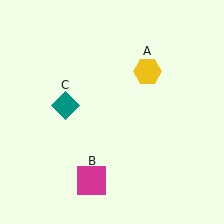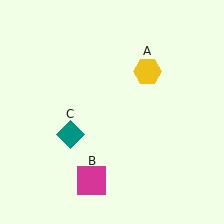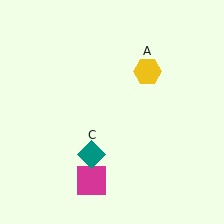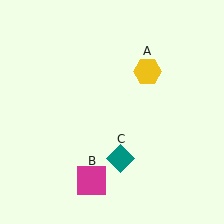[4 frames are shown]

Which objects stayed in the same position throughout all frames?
Yellow hexagon (object A) and magenta square (object B) remained stationary.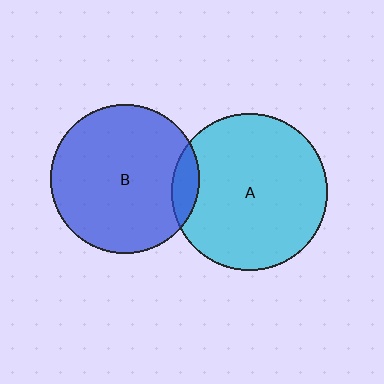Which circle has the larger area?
Circle A (cyan).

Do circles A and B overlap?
Yes.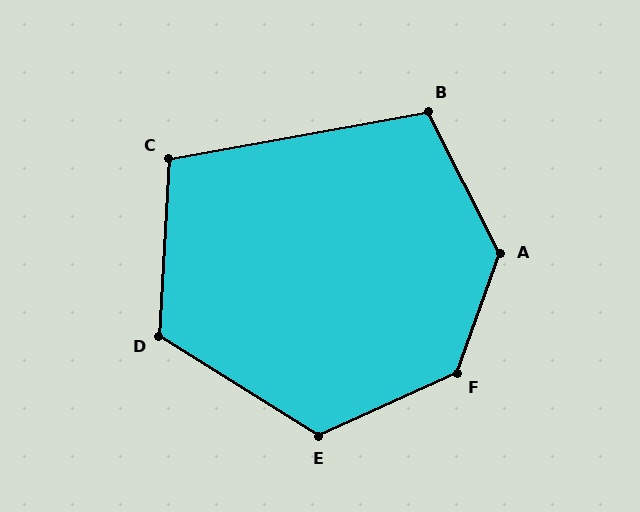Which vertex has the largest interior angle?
F, at approximately 134 degrees.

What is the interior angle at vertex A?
Approximately 133 degrees (obtuse).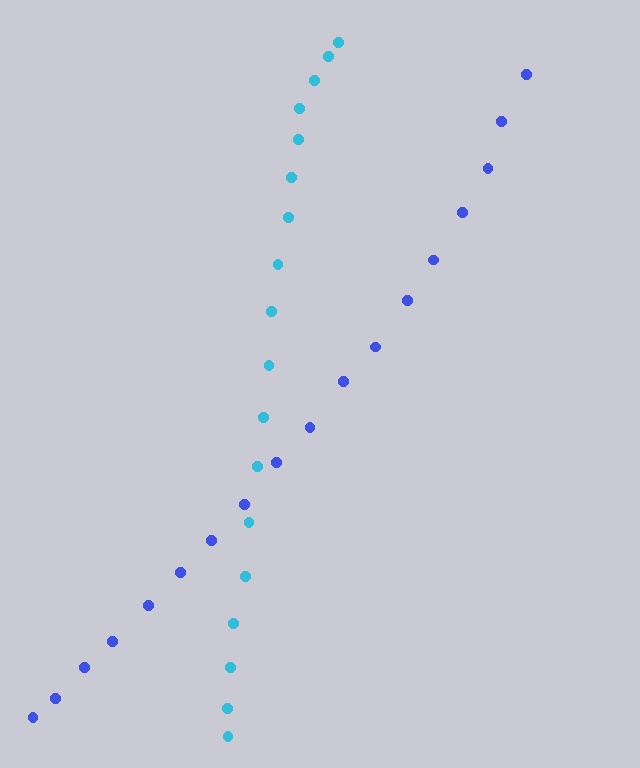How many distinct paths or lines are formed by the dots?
There are 2 distinct paths.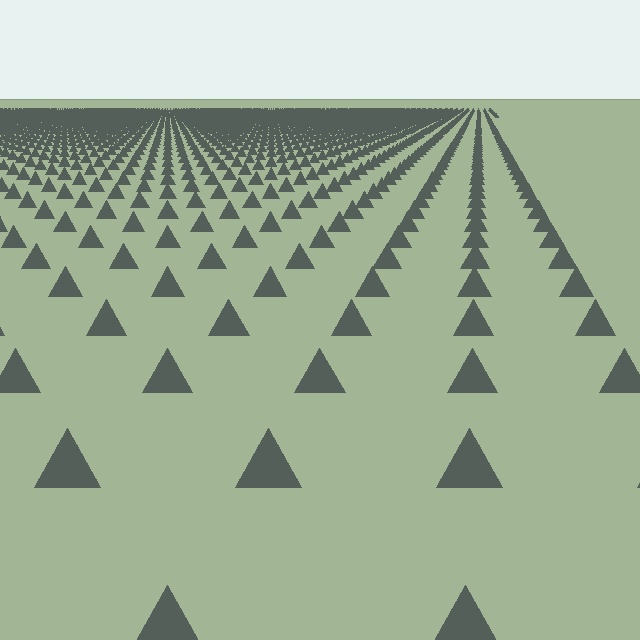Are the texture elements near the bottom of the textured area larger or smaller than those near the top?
Larger. Near the bottom, elements are closer to the viewer and appear at a bigger on-screen size.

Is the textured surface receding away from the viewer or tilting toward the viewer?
The surface is receding away from the viewer. Texture elements get smaller and denser toward the top.